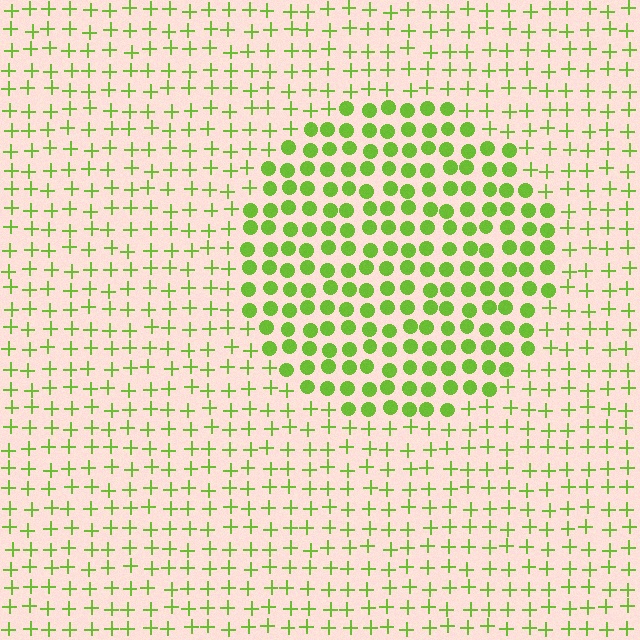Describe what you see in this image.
The image is filled with small lime elements arranged in a uniform grid. A circle-shaped region contains circles, while the surrounding area contains plus signs. The boundary is defined purely by the change in element shape.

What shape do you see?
I see a circle.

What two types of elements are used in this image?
The image uses circles inside the circle region and plus signs outside it.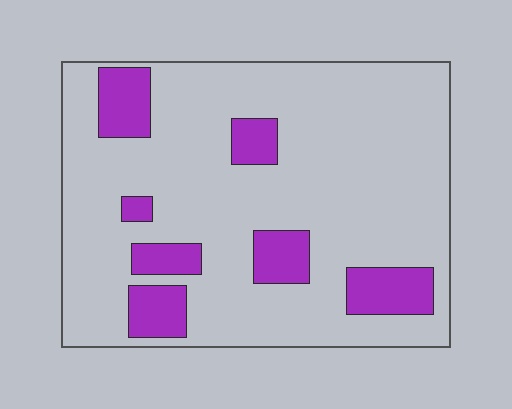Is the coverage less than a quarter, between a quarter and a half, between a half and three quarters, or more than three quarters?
Less than a quarter.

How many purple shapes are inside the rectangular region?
7.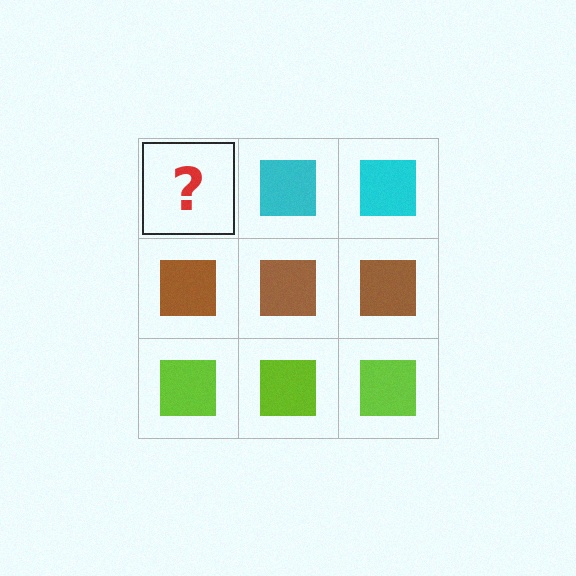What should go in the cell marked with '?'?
The missing cell should contain a cyan square.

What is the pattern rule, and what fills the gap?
The rule is that each row has a consistent color. The gap should be filled with a cyan square.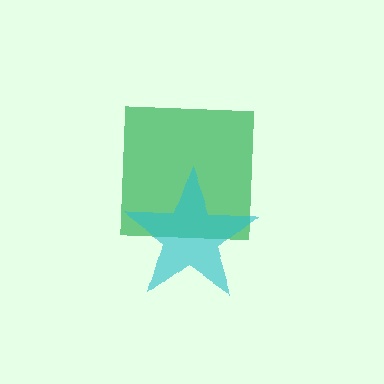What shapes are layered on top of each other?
The layered shapes are: a green square, a cyan star.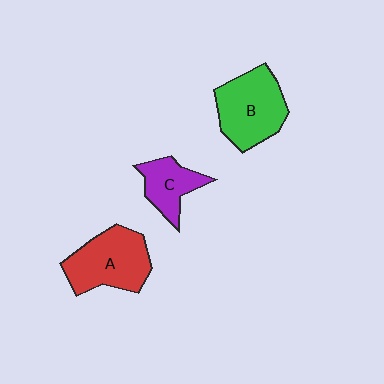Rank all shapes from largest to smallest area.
From largest to smallest: B (green), A (red), C (purple).